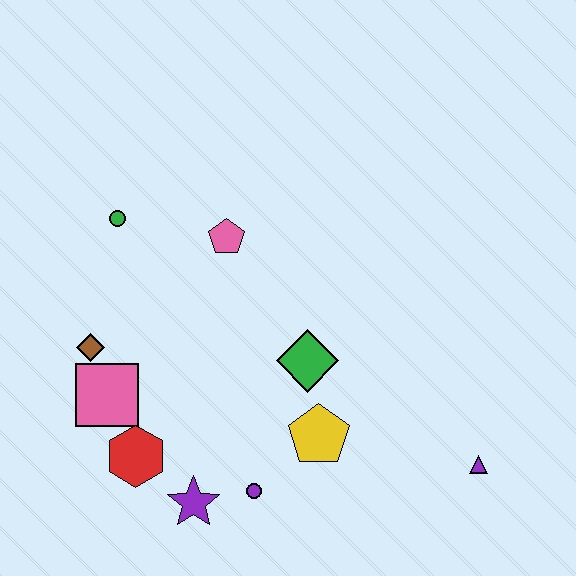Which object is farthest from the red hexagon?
The purple triangle is farthest from the red hexagon.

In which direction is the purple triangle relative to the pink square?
The purple triangle is to the right of the pink square.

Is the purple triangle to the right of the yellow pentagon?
Yes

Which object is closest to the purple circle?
The purple star is closest to the purple circle.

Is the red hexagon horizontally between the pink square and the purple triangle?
Yes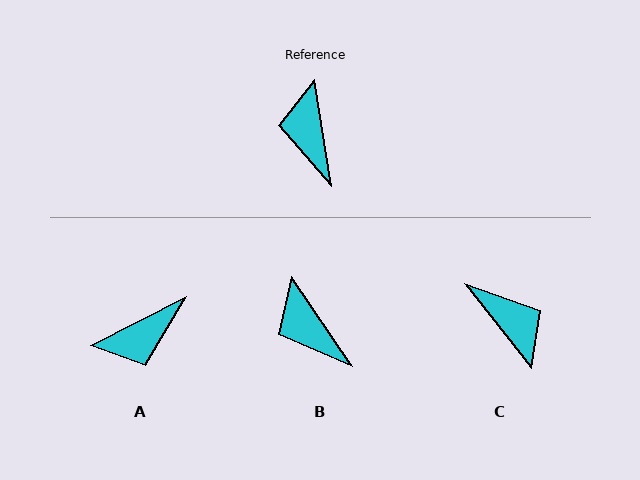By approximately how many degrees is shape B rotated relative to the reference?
Approximately 26 degrees counter-clockwise.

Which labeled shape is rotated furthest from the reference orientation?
C, about 151 degrees away.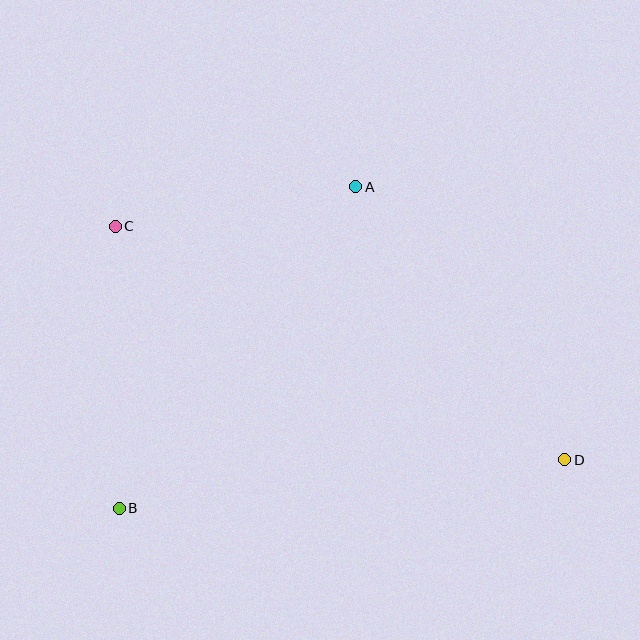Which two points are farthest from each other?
Points C and D are farthest from each other.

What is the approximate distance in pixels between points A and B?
The distance between A and B is approximately 399 pixels.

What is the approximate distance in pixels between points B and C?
The distance between B and C is approximately 282 pixels.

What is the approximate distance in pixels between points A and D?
The distance between A and D is approximately 344 pixels.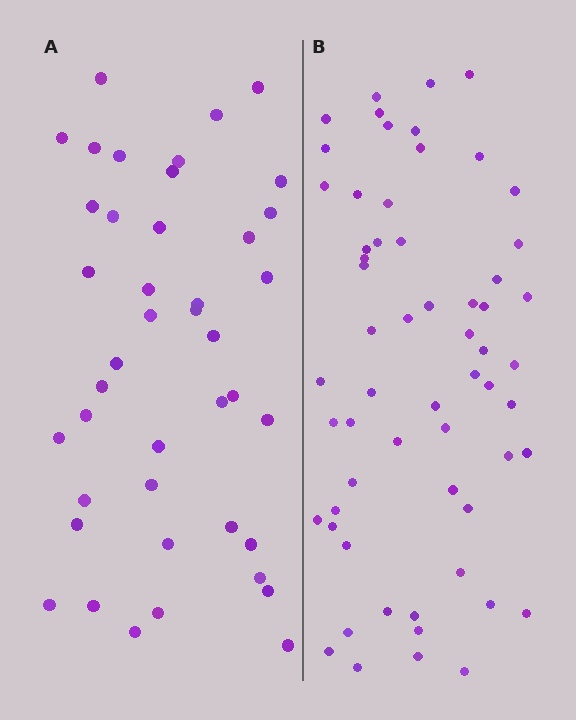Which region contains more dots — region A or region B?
Region B (the right region) has more dots.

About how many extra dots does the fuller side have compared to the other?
Region B has approximately 20 more dots than region A.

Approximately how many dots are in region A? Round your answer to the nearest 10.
About 40 dots. (The exact count is 42, which rounds to 40.)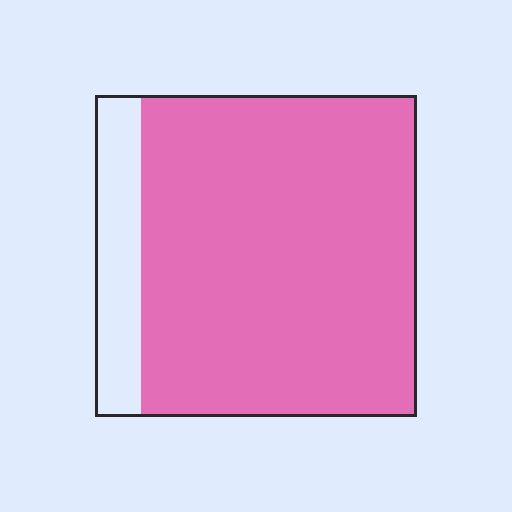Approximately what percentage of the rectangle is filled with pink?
Approximately 85%.